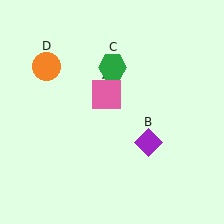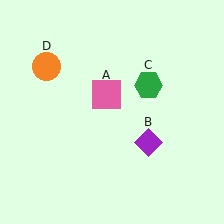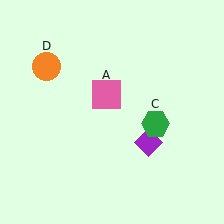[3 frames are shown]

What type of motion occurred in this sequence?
The green hexagon (object C) rotated clockwise around the center of the scene.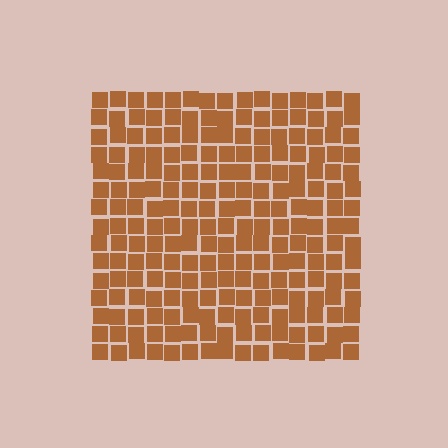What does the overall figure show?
The overall figure shows a square.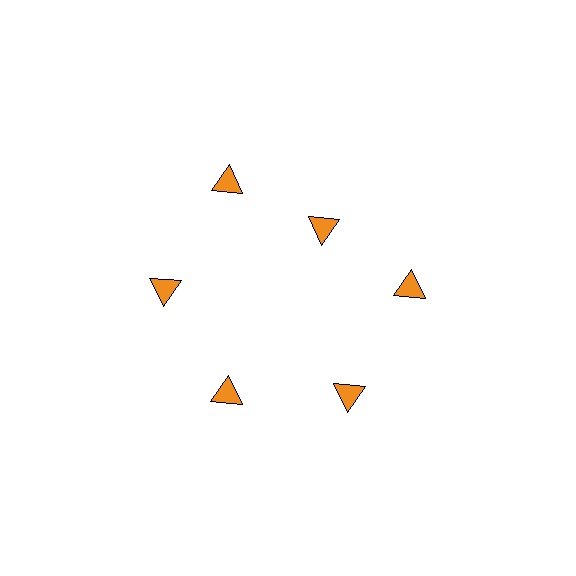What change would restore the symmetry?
The symmetry would be restored by moving it outward, back onto the ring so that all 6 triangles sit at equal angles and equal distance from the center.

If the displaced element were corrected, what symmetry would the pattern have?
It would have 6-fold rotational symmetry — the pattern would map onto itself every 60 degrees.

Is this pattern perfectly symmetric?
No. The 6 orange triangles are arranged in a ring, but one element near the 1 o'clock position is pulled inward toward the center, breaking the 6-fold rotational symmetry.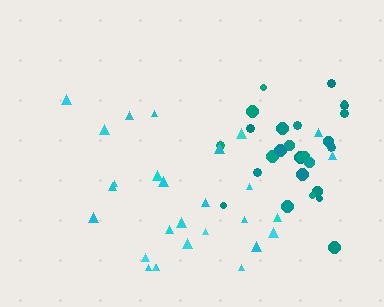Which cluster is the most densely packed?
Teal.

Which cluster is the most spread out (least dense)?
Cyan.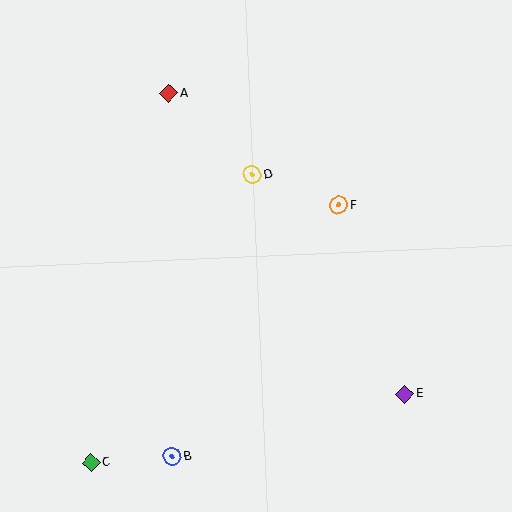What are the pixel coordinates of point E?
Point E is at (405, 394).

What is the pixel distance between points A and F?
The distance between A and F is 203 pixels.